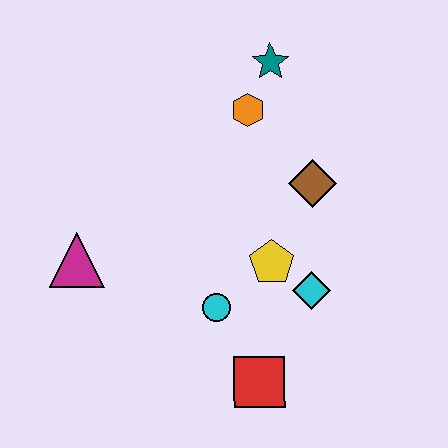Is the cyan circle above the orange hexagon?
No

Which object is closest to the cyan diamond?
The yellow pentagon is closest to the cyan diamond.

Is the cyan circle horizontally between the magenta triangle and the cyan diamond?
Yes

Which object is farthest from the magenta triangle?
The teal star is farthest from the magenta triangle.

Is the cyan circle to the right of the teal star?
No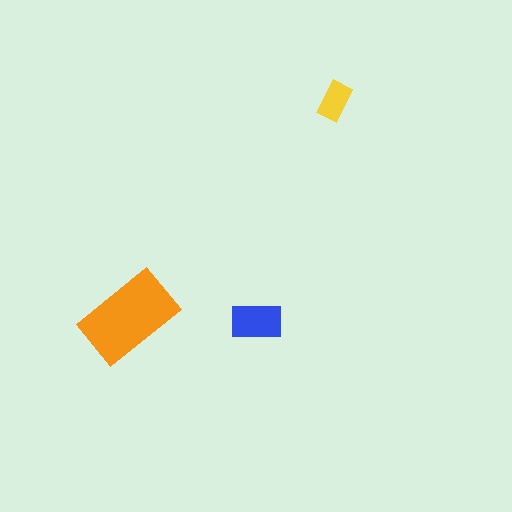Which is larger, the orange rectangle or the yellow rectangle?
The orange one.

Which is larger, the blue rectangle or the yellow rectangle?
The blue one.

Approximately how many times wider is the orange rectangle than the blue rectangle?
About 2 times wider.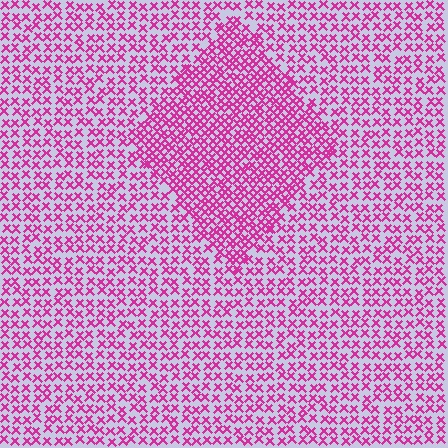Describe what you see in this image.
The image contains small magenta elements arranged at two different densities. A diamond-shaped region is visible where the elements are more densely packed than the surrounding area.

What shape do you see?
I see a diamond.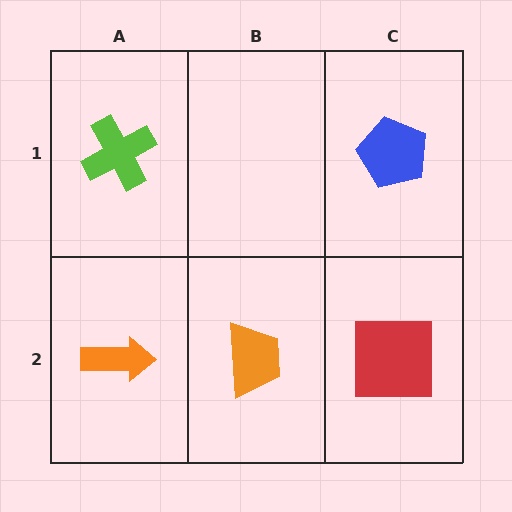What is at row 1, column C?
A blue pentagon.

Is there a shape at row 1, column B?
No, that cell is empty.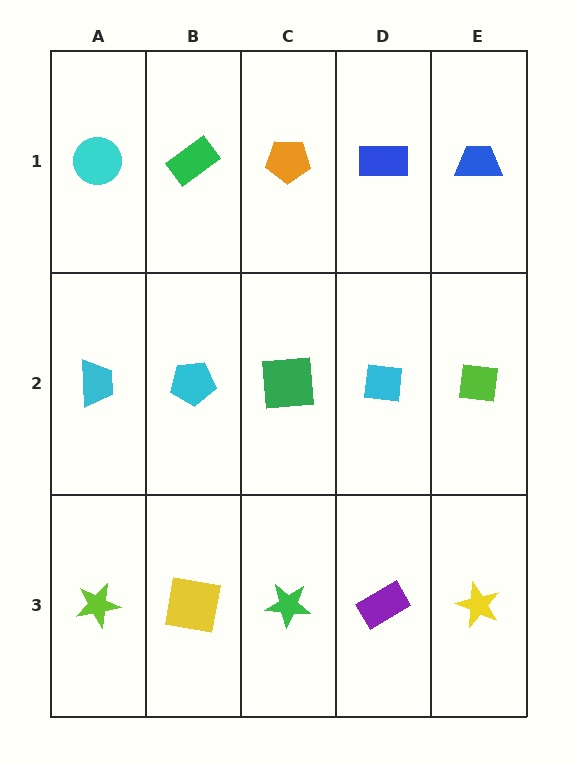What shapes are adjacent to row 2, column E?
A blue trapezoid (row 1, column E), a yellow star (row 3, column E), a cyan square (row 2, column D).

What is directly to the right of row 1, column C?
A blue rectangle.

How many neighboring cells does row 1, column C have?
3.